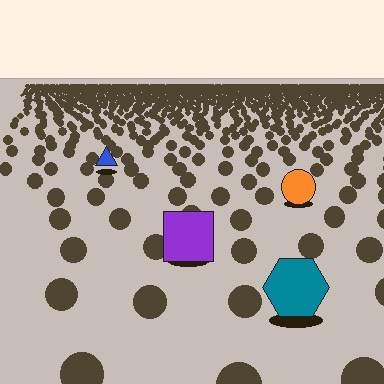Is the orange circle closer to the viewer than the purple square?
No. The purple square is closer — you can tell from the texture gradient: the ground texture is coarser near it.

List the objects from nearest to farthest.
From nearest to farthest: the teal hexagon, the purple square, the orange circle, the blue triangle.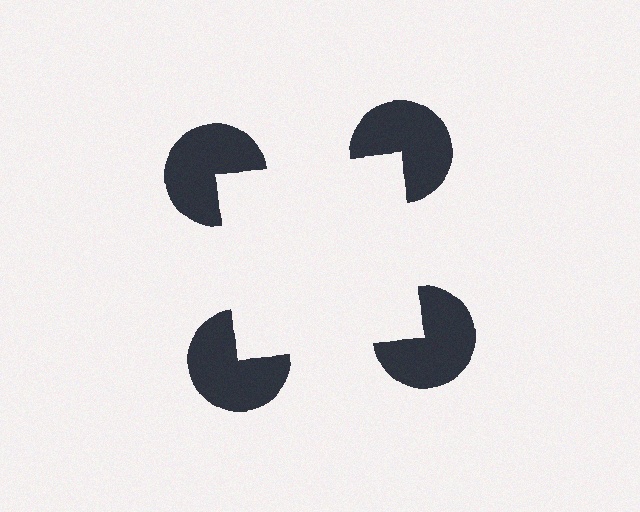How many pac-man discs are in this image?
There are 4 — one at each vertex of the illusory square.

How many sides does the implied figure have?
4 sides.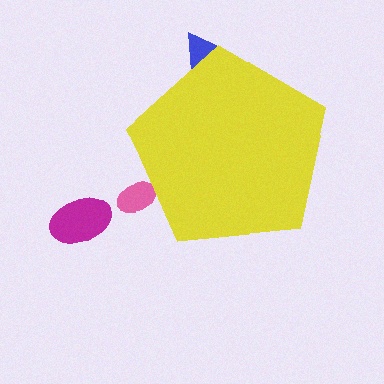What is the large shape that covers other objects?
A yellow pentagon.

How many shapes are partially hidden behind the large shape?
2 shapes are partially hidden.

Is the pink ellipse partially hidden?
Yes, the pink ellipse is partially hidden behind the yellow pentagon.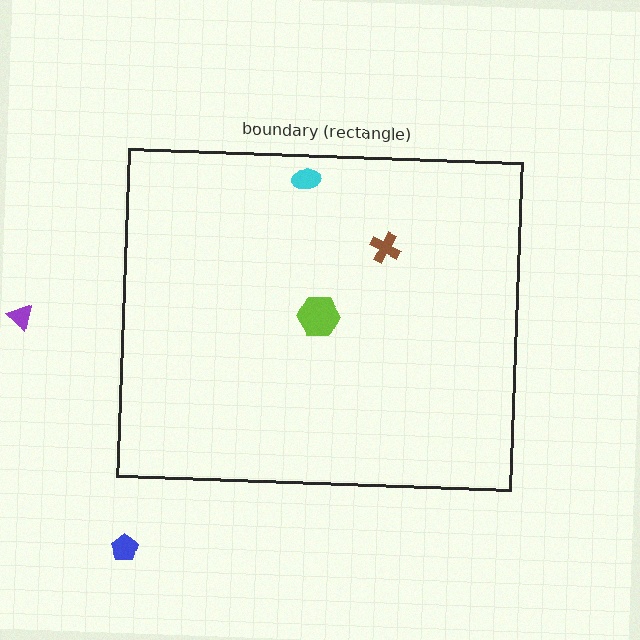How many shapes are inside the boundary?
3 inside, 2 outside.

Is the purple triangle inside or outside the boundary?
Outside.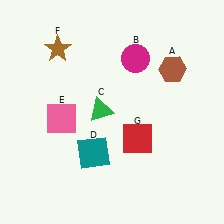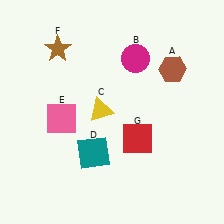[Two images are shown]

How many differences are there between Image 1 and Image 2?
There is 1 difference between the two images.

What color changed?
The triangle (C) changed from green in Image 1 to yellow in Image 2.